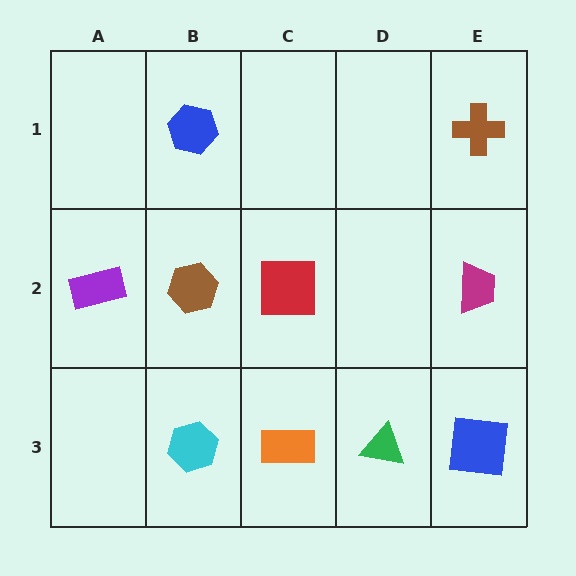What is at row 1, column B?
A blue hexagon.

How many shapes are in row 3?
4 shapes.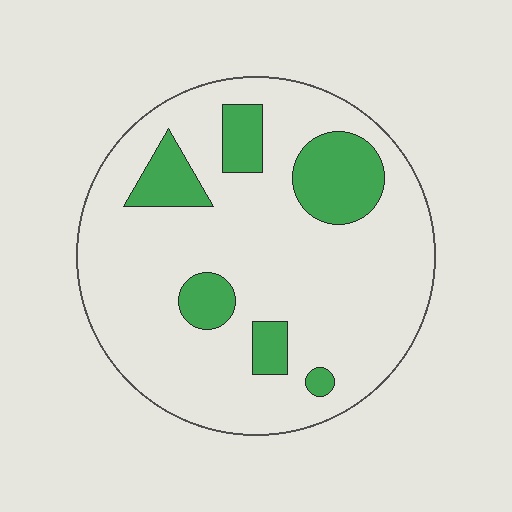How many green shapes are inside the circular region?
6.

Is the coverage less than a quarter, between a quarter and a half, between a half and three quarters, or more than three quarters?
Less than a quarter.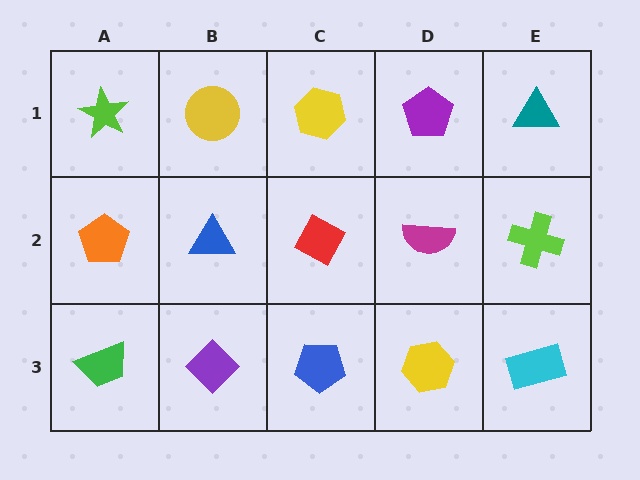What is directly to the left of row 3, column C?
A purple diamond.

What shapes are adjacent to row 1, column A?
An orange pentagon (row 2, column A), a yellow circle (row 1, column B).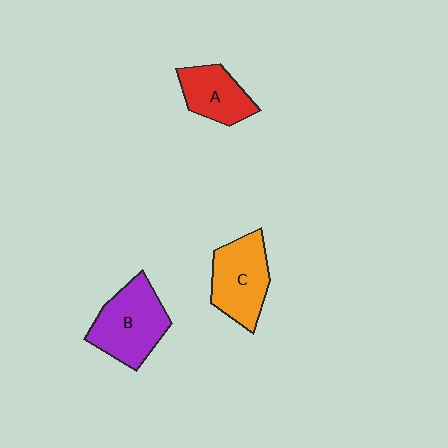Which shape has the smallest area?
Shape A (red).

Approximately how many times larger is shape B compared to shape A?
Approximately 1.4 times.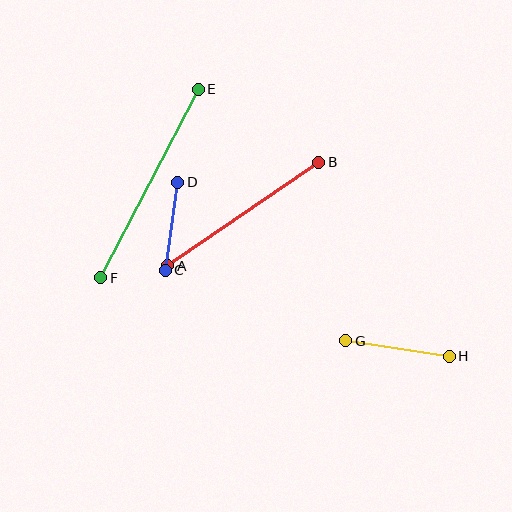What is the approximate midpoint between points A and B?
The midpoint is at approximately (243, 214) pixels.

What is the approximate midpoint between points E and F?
The midpoint is at approximately (149, 183) pixels.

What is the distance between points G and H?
The distance is approximately 105 pixels.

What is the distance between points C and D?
The distance is approximately 89 pixels.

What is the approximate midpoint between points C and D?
The midpoint is at approximately (172, 226) pixels.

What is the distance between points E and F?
The distance is approximately 212 pixels.